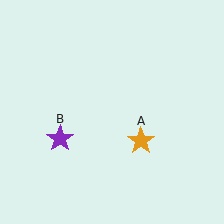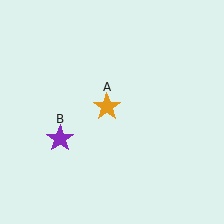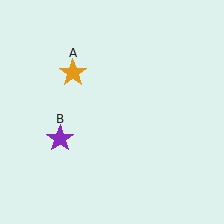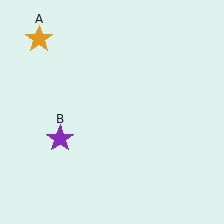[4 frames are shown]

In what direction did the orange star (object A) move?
The orange star (object A) moved up and to the left.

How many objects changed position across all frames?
1 object changed position: orange star (object A).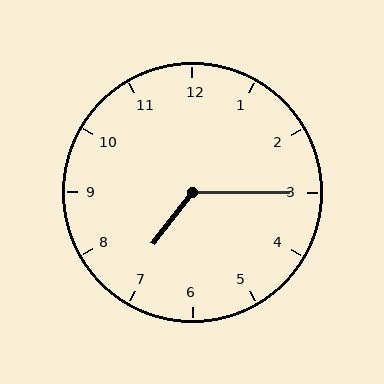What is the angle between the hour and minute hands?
Approximately 128 degrees.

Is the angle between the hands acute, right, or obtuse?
It is obtuse.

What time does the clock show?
7:15.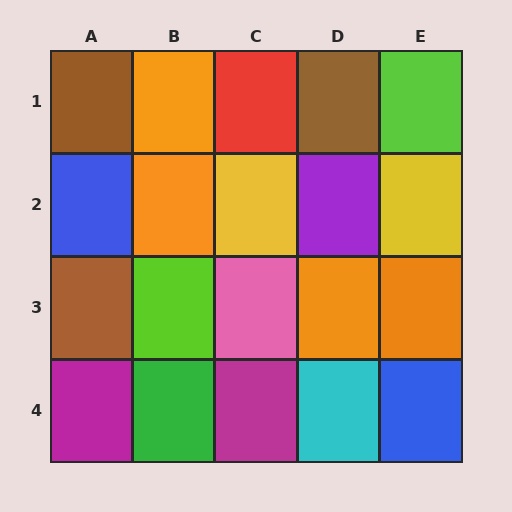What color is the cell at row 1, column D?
Brown.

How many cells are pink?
1 cell is pink.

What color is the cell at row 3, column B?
Lime.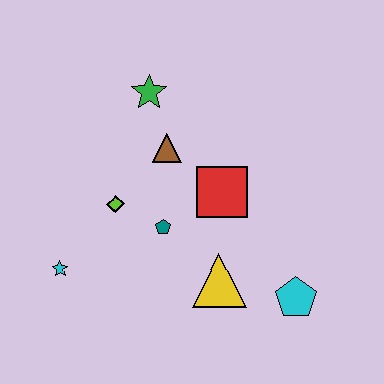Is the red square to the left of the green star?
No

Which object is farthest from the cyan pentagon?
The green star is farthest from the cyan pentagon.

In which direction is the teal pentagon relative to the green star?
The teal pentagon is below the green star.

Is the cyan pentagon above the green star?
No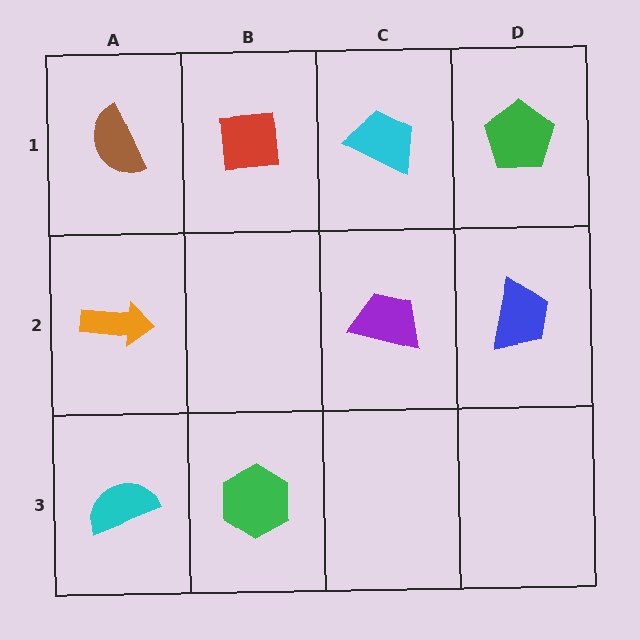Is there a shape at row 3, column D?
No, that cell is empty.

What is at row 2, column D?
A blue trapezoid.